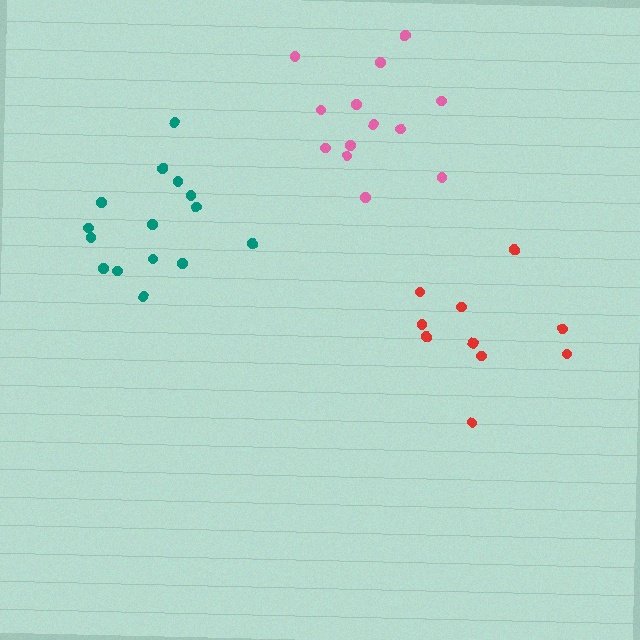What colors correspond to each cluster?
The clusters are colored: red, teal, pink.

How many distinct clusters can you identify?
There are 3 distinct clusters.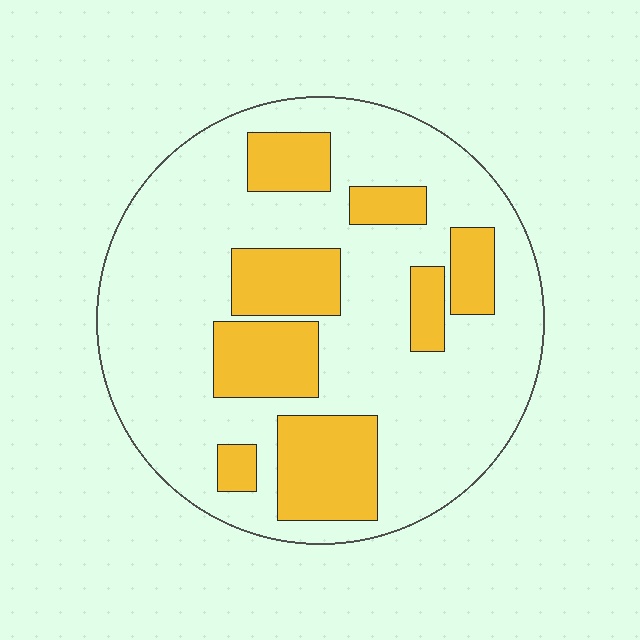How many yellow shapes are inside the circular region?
8.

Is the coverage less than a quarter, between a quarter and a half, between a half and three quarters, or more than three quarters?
Between a quarter and a half.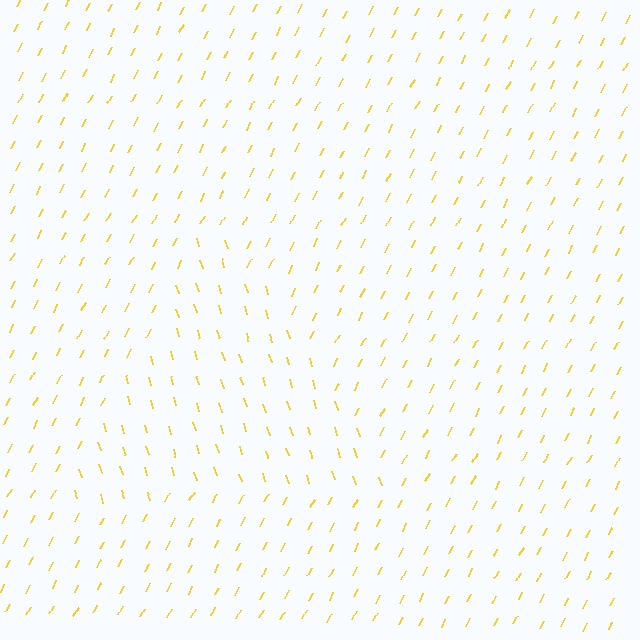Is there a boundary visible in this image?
Yes, there is a texture boundary formed by a change in line orientation.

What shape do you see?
I see a triangle.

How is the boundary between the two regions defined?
The boundary is defined purely by a change in line orientation (approximately 45 degrees difference). All lines are the same color and thickness.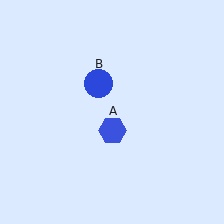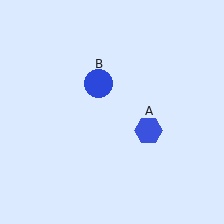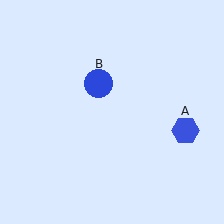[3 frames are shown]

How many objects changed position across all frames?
1 object changed position: blue hexagon (object A).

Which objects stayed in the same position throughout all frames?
Blue circle (object B) remained stationary.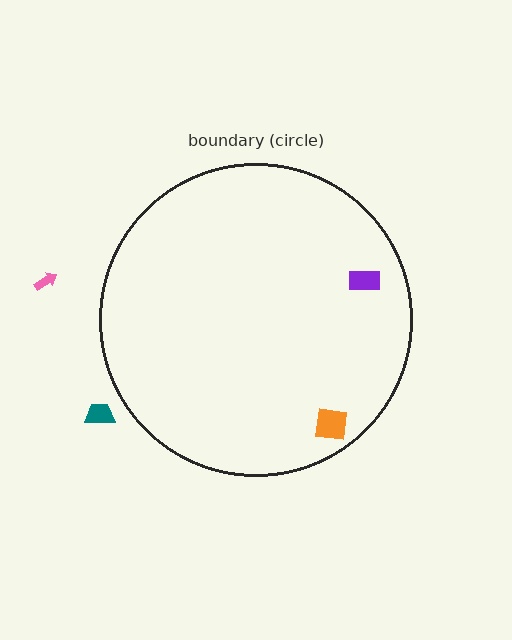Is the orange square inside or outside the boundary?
Inside.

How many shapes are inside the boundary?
2 inside, 2 outside.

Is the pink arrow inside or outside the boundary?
Outside.